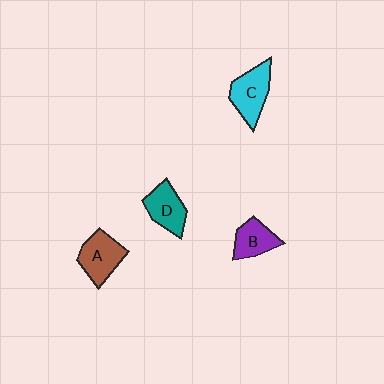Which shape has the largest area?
Shape C (cyan).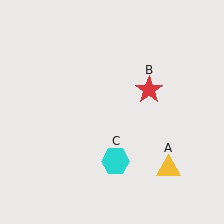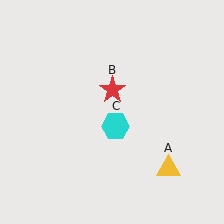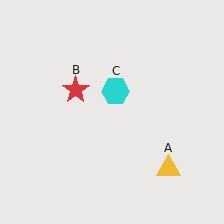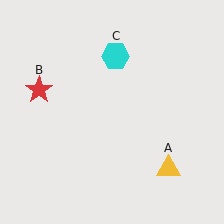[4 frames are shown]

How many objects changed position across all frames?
2 objects changed position: red star (object B), cyan hexagon (object C).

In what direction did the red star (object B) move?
The red star (object B) moved left.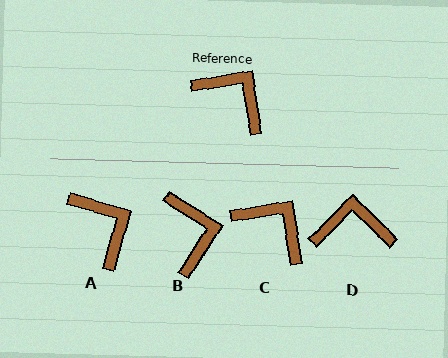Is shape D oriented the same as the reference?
No, it is off by about 36 degrees.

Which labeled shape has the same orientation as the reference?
C.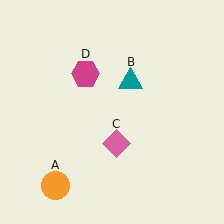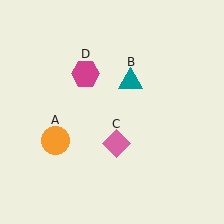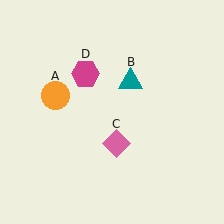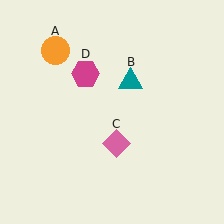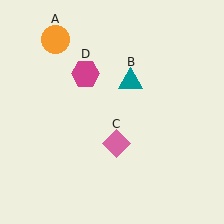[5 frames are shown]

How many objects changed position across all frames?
1 object changed position: orange circle (object A).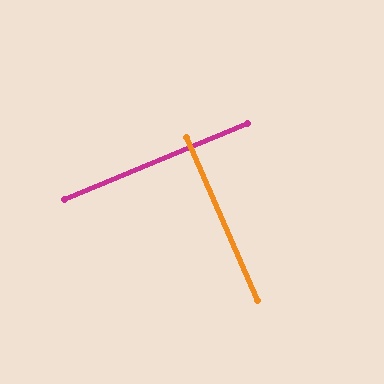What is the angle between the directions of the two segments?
Approximately 89 degrees.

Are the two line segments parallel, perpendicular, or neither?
Perpendicular — they meet at approximately 89°.